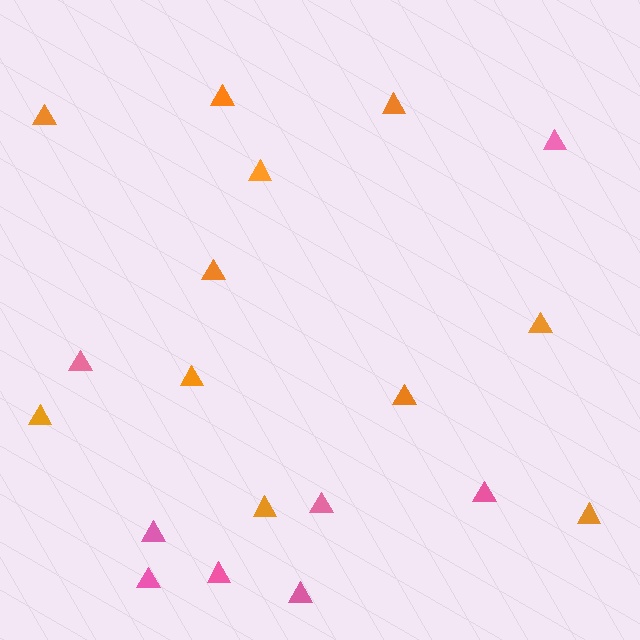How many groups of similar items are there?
There are 2 groups: one group of pink triangles (8) and one group of orange triangles (11).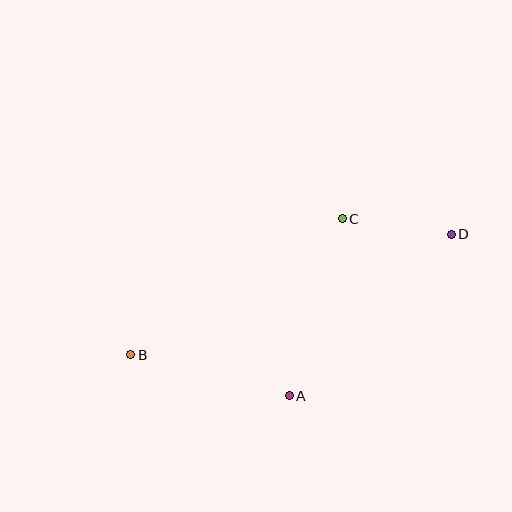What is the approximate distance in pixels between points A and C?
The distance between A and C is approximately 185 pixels.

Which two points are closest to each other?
Points C and D are closest to each other.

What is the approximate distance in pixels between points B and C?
The distance between B and C is approximately 252 pixels.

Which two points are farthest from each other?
Points B and D are farthest from each other.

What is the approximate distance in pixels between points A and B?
The distance between A and B is approximately 164 pixels.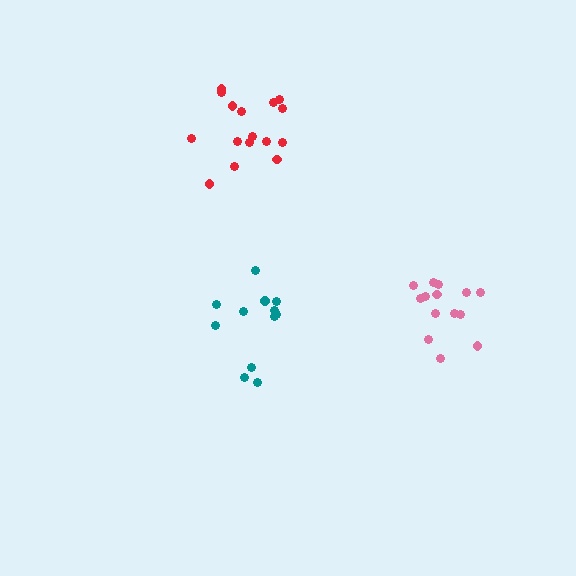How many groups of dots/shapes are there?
There are 3 groups.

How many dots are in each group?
Group 1: 12 dots, Group 2: 16 dots, Group 3: 14 dots (42 total).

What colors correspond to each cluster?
The clusters are colored: teal, red, pink.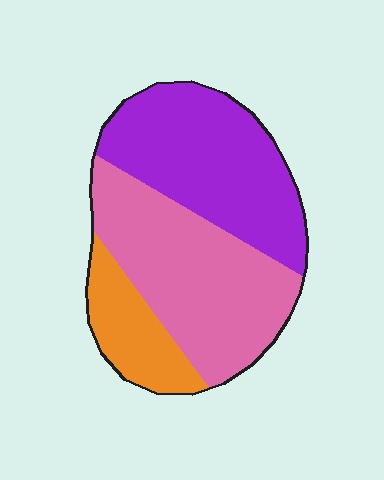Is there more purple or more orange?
Purple.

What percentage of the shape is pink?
Pink covers roughly 45% of the shape.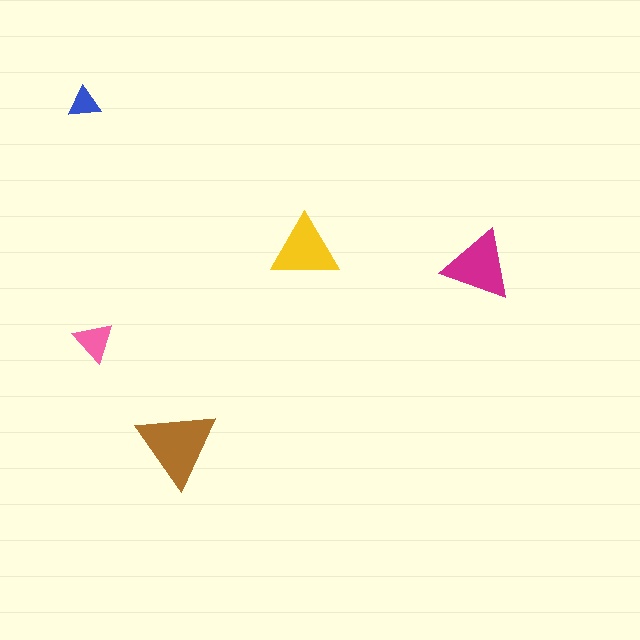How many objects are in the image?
There are 5 objects in the image.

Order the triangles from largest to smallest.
the brown one, the magenta one, the yellow one, the pink one, the blue one.